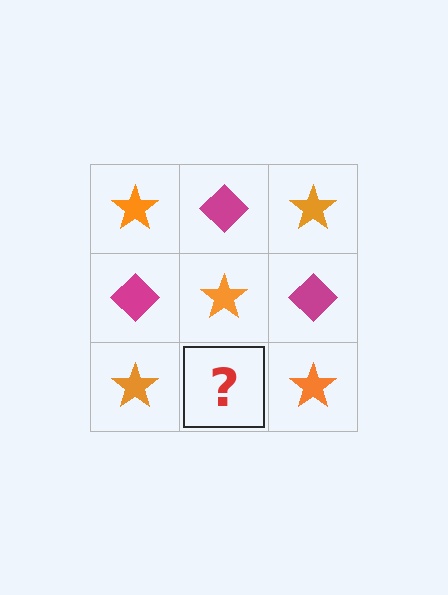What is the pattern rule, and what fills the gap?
The rule is that it alternates orange star and magenta diamond in a checkerboard pattern. The gap should be filled with a magenta diamond.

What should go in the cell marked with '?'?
The missing cell should contain a magenta diamond.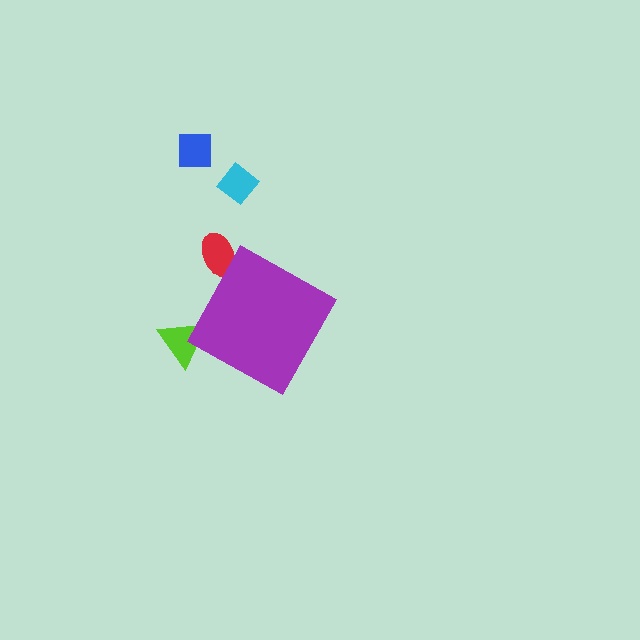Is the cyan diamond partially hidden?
No, the cyan diamond is fully visible.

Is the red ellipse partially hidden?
Yes, the red ellipse is partially hidden behind the purple diamond.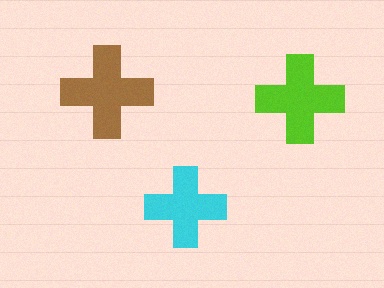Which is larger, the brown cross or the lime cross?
The brown one.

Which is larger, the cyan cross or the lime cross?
The lime one.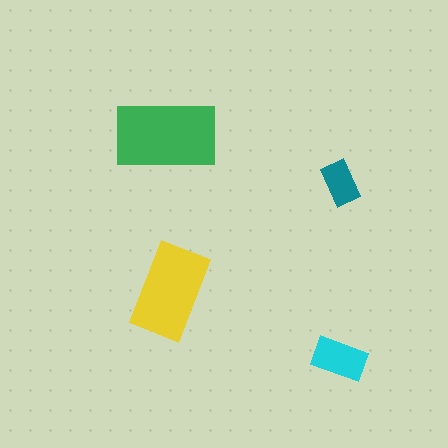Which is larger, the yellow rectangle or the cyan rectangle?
The yellow one.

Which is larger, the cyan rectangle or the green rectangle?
The green one.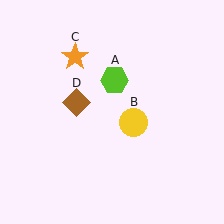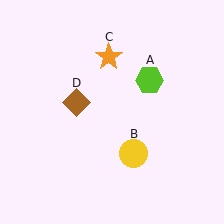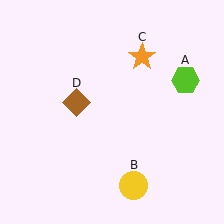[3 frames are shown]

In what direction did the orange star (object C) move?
The orange star (object C) moved right.